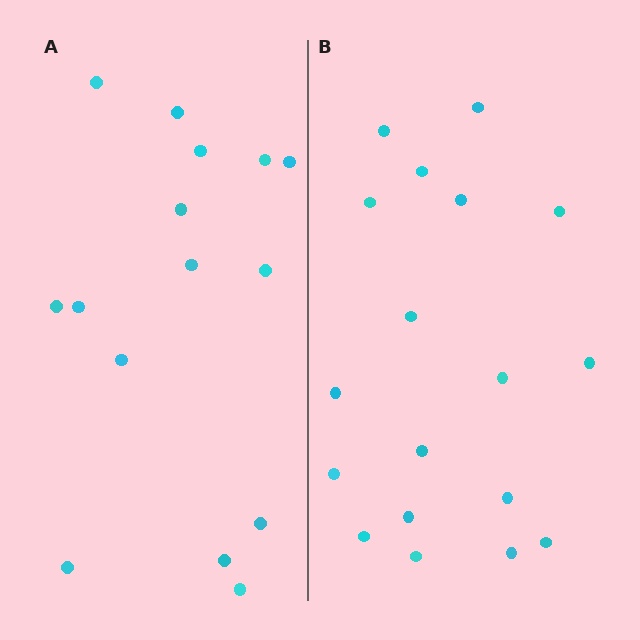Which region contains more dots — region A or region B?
Region B (the right region) has more dots.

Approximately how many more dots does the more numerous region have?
Region B has just a few more — roughly 2 or 3 more dots than region A.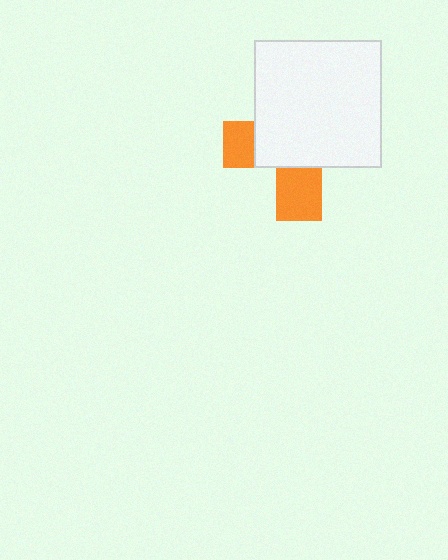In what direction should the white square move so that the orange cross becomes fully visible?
The white square should move up. That is the shortest direction to clear the overlap and leave the orange cross fully visible.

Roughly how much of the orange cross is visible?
A small part of it is visible (roughly 32%).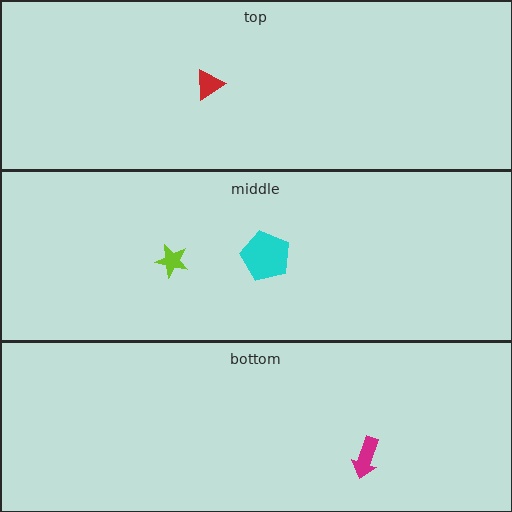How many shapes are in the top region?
1.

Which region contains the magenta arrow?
The bottom region.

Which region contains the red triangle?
The top region.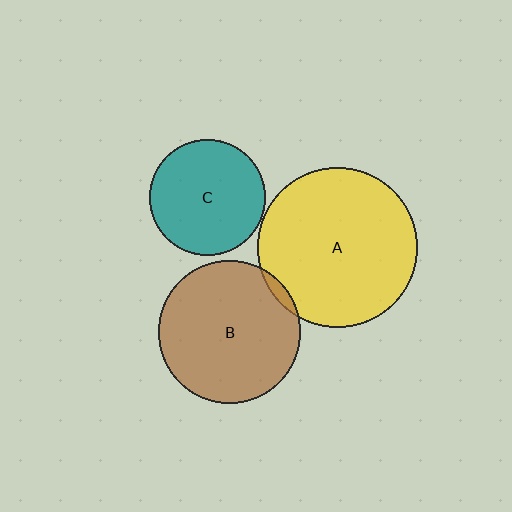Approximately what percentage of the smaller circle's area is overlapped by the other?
Approximately 5%.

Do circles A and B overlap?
Yes.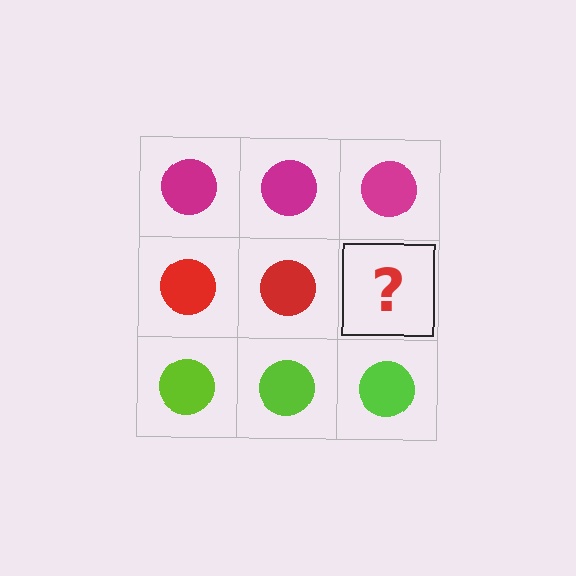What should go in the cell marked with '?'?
The missing cell should contain a red circle.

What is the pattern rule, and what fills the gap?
The rule is that each row has a consistent color. The gap should be filled with a red circle.